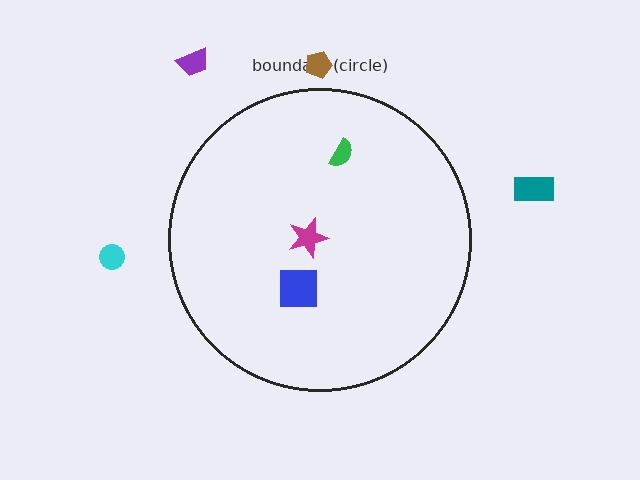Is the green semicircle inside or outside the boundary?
Inside.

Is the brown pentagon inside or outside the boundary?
Outside.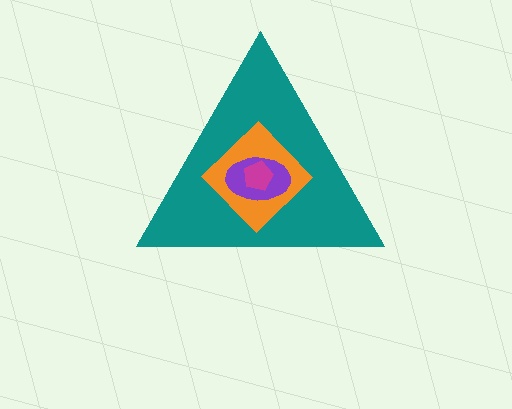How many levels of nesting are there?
4.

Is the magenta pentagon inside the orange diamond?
Yes.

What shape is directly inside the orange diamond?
The purple ellipse.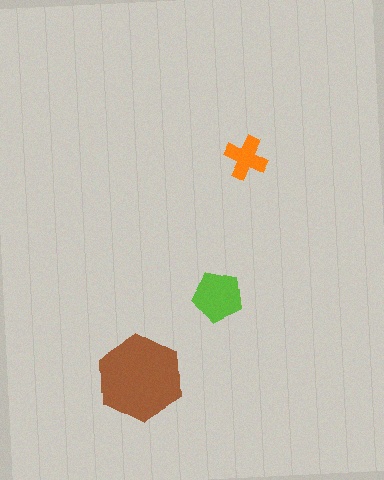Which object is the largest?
The brown hexagon.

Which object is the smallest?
The orange cross.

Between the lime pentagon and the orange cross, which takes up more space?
The lime pentagon.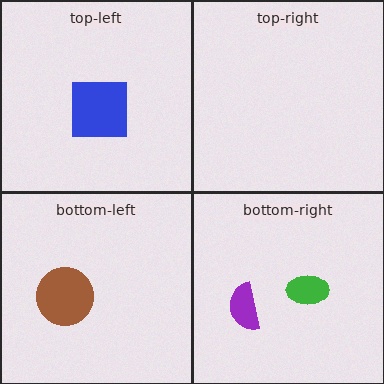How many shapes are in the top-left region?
1.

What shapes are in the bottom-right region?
The green ellipse, the purple semicircle.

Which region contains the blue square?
The top-left region.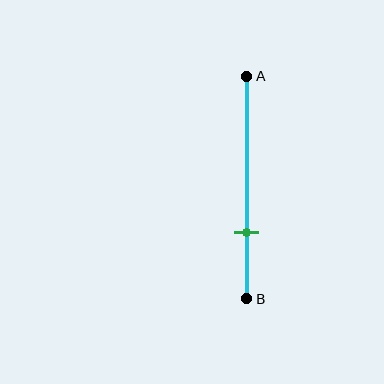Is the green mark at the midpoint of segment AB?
No, the mark is at about 70% from A, not at the 50% midpoint.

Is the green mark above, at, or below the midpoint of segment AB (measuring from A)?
The green mark is below the midpoint of segment AB.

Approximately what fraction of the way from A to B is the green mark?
The green mark is approximately 70% of the way from A to B.